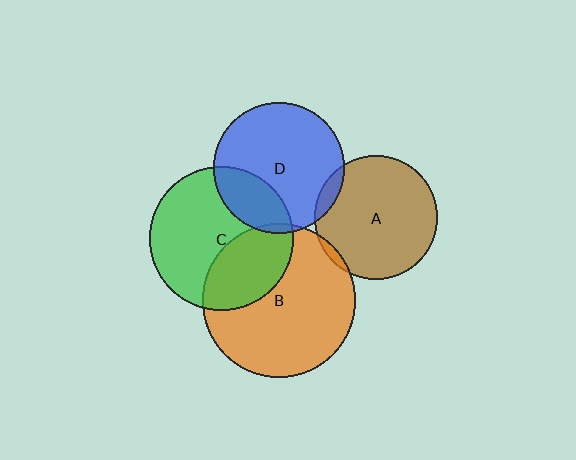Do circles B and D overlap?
Yes.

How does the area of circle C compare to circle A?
Approximately 1.4 times.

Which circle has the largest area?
Circle B (orange).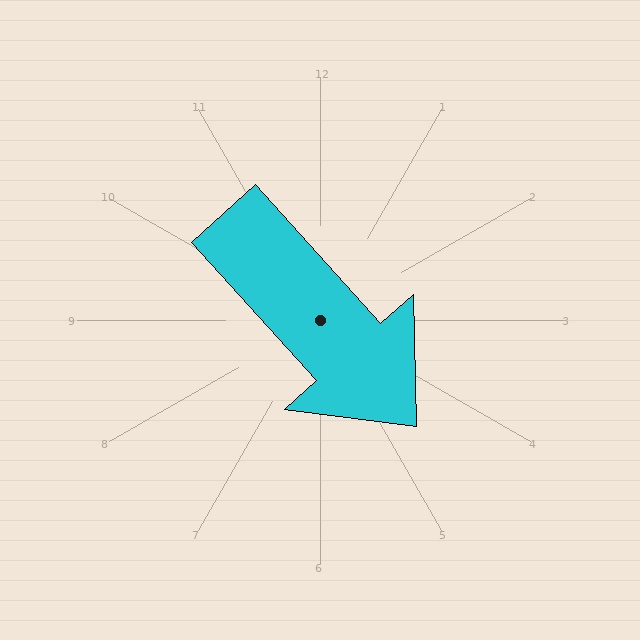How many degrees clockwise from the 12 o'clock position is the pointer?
Approximately 138 degrees.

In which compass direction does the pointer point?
Southeast.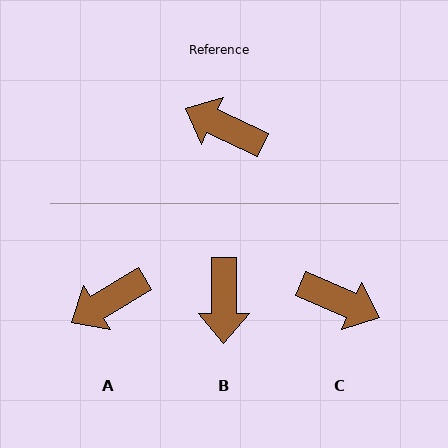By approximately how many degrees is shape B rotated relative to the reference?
Approximately 115 degrees counter-clockwise.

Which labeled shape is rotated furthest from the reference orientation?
C, about 178 degrees away.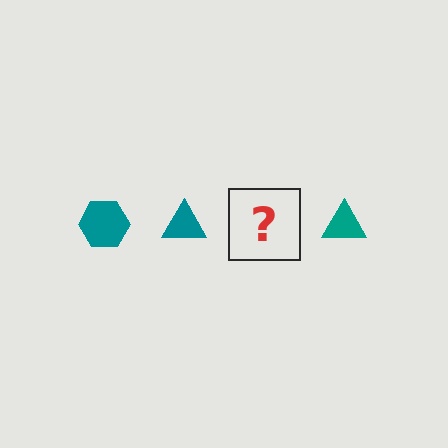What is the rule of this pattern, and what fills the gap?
The rule is that the pattern cycles through hexagon, triangle shapes in teal. The gap should be filled with a teal hexagon.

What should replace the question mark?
The question mark should be replaced with a teal hexagon.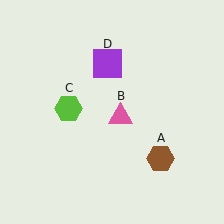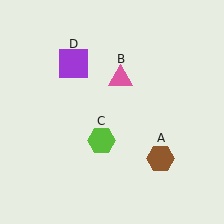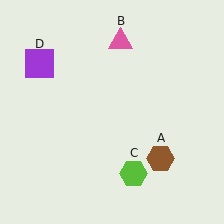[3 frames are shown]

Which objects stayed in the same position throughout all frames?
Brown hexagon (object A) remained stationary.